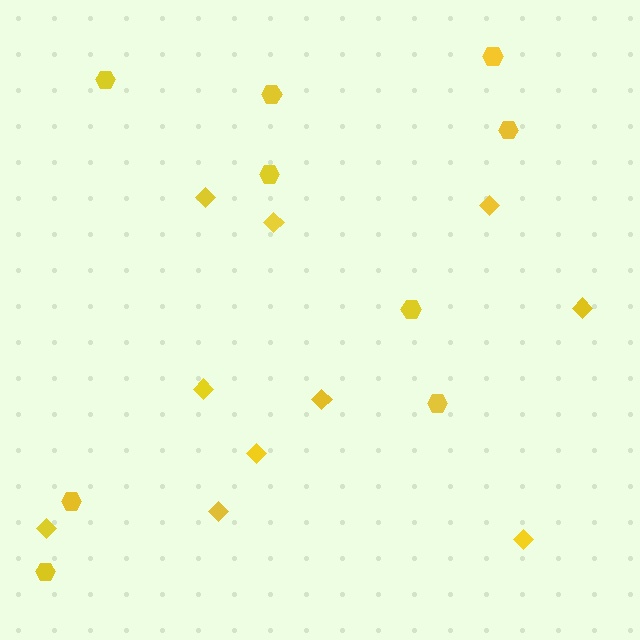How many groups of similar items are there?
There are 2 groups: one group of diamonds (10) and one group of hexagons (9).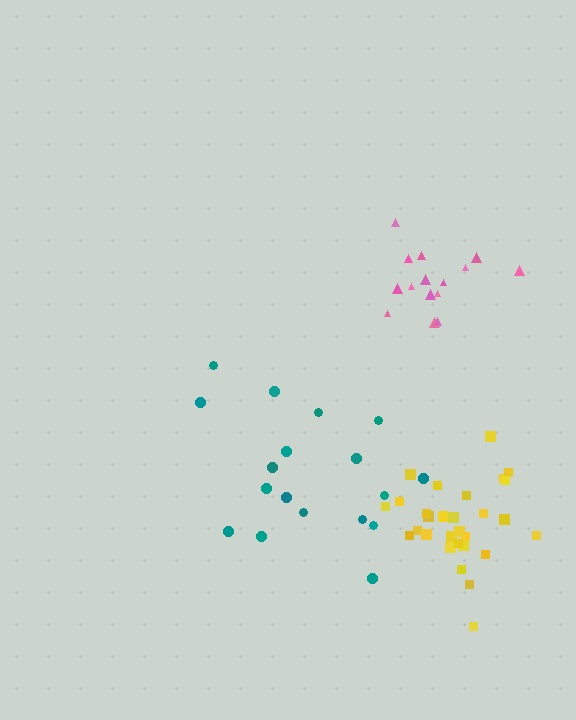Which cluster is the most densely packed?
Yellow.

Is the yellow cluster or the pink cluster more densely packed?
Yellow.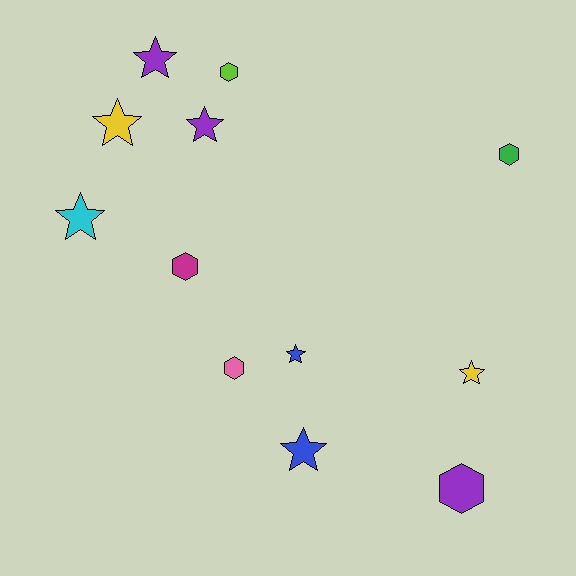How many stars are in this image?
There are 7 stars.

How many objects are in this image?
There are 12 objects.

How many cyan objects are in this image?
There is 1 cyan object.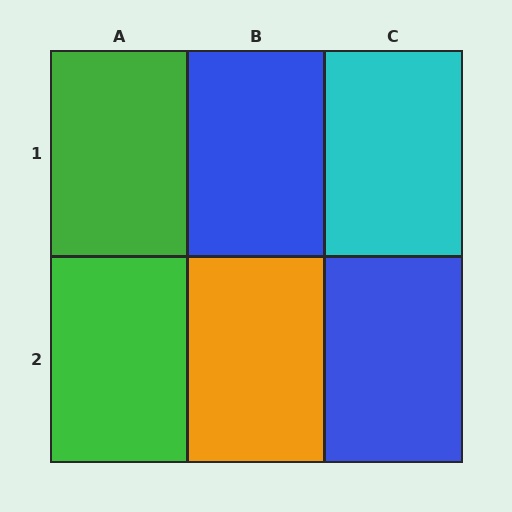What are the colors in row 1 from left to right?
Green, blue, cyan.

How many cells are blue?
2 cells are blue.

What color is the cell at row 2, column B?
Orange.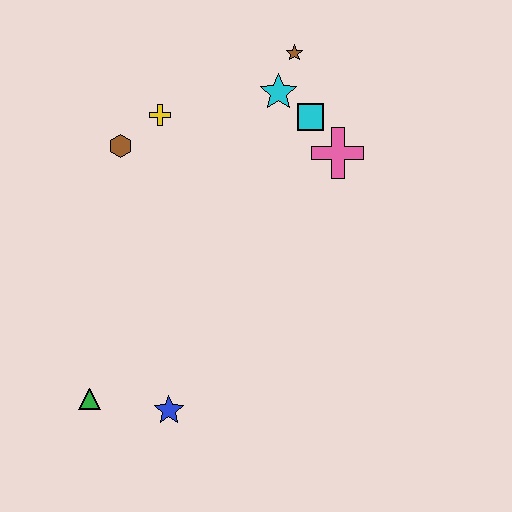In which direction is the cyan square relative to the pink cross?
The cyan square is above the pink cross.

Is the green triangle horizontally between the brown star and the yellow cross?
No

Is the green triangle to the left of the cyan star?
Yes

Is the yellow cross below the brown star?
Yes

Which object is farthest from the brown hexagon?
The blue star is farthest from the brown hexagon.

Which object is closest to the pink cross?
The cyan square is closest to the pink cross.